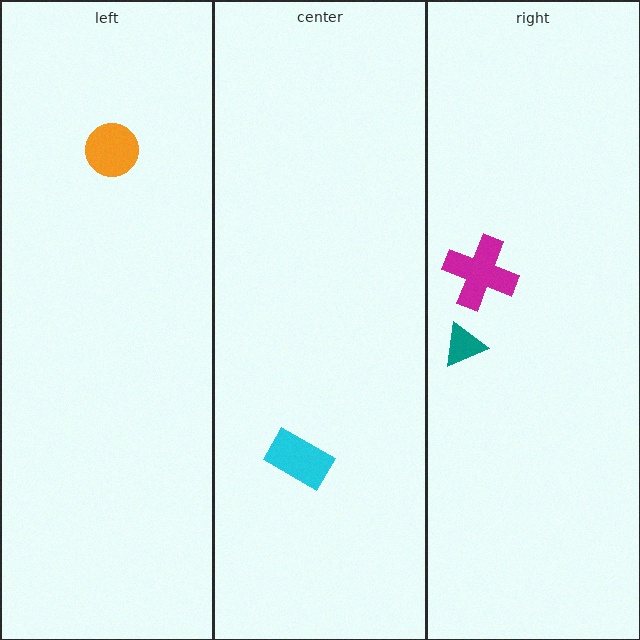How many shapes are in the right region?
2.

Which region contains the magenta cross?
The right region.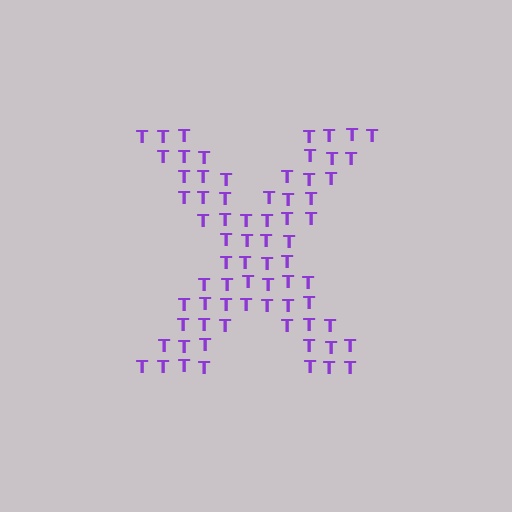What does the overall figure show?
The overall figure shows the letter X.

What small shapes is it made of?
It is made of small letter T's.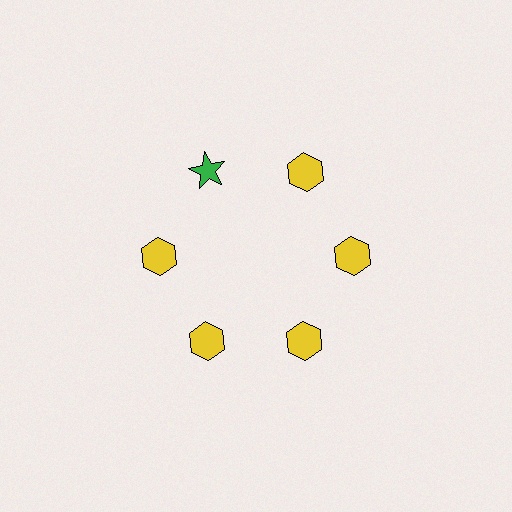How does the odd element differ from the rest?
It differs in both color (green instead of yellow) and shape (star instead of hexagon).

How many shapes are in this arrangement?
There are 6 shapes arranged in a ring pattern.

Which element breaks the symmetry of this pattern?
The green star at roughly the 11 o'clock position breaks the symmetry. All other shapes are yellow hexagons.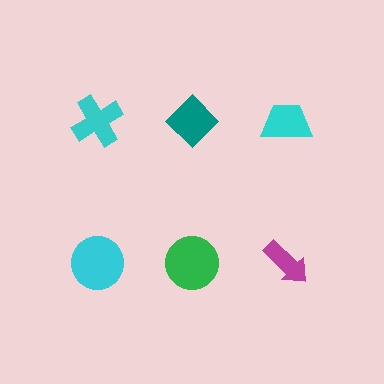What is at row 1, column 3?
A cyan trapezoid.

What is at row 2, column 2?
A green circle.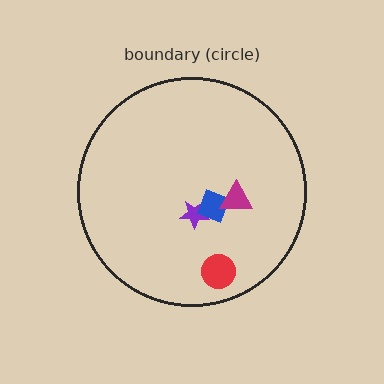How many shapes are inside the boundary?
4 inside, 0 outside.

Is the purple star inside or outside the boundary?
Inside.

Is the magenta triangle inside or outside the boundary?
Inside.